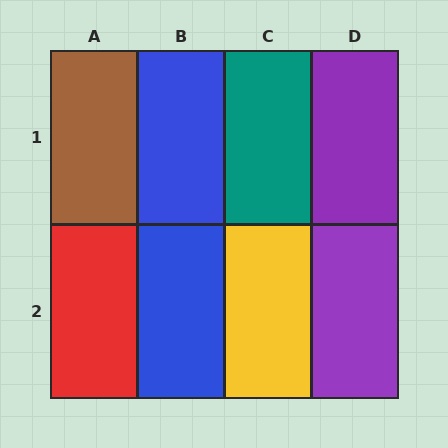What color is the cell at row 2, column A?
Red.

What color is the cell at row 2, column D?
Purple.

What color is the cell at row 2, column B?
Blue.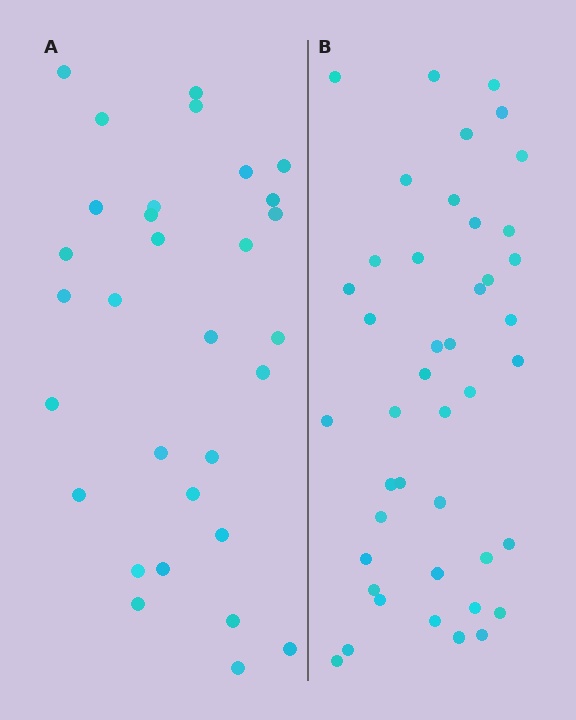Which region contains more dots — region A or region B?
Region B (the right region) has more dots.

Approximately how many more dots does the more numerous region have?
Region B has roughly 12 or so more dots than region A.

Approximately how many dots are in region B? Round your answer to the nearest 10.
About 40 dots. (The exact count is 43, which rounds to 40.)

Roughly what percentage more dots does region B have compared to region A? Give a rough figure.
About 40% more.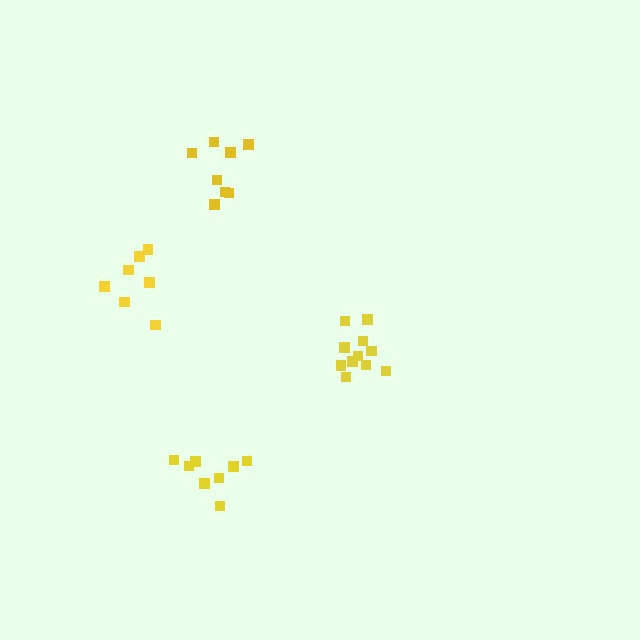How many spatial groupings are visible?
There are 4 spatial groupings.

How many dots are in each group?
Group 1: 8 dots, Group 2: 7 dots, Group 3: 11 dots, Group 4: 8 dots (34 total).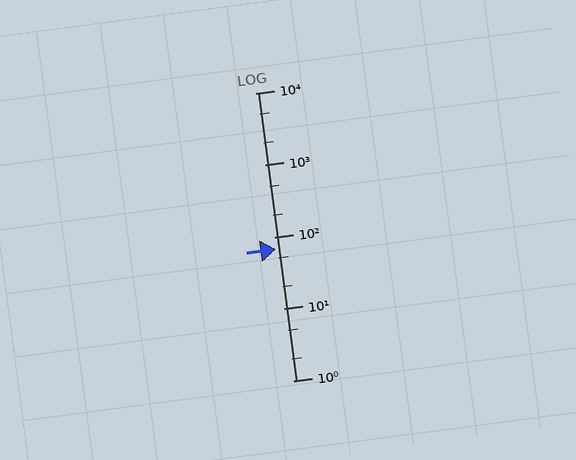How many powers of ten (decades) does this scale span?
The scale spans 4 decades, from 1 to 10000.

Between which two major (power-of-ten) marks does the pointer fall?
The pointer is between 10 and 100.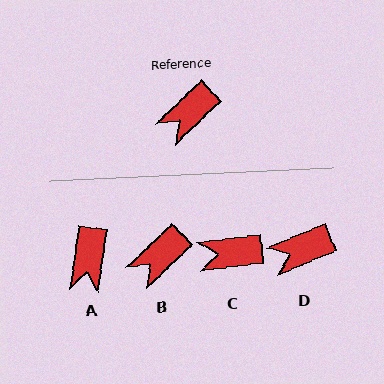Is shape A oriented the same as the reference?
No, it is off by about 38 degrees.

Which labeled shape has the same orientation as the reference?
B.